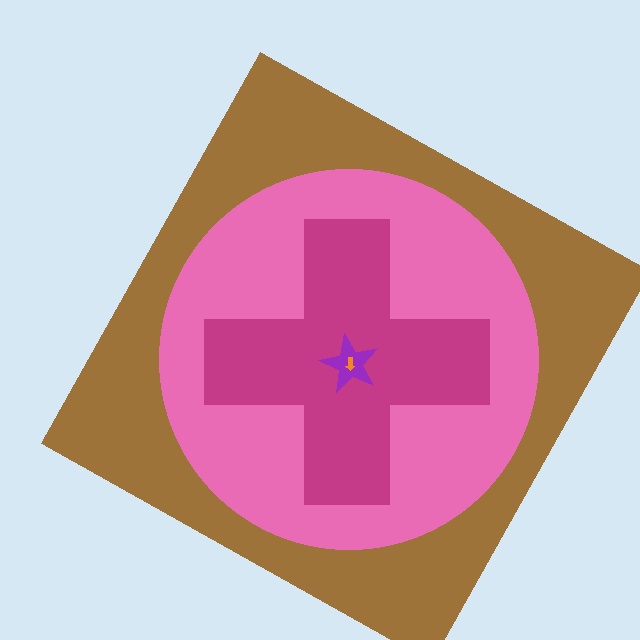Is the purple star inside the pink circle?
Yes.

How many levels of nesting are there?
5.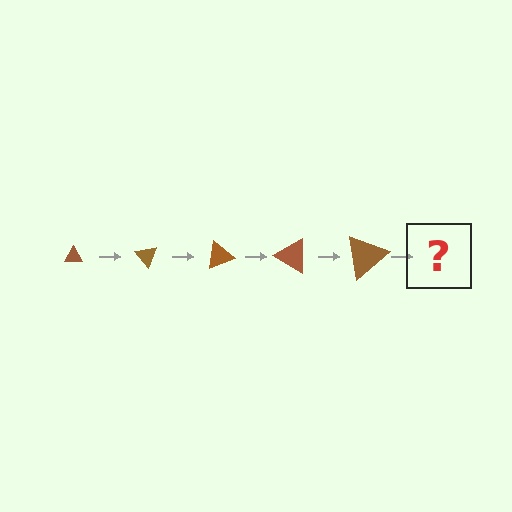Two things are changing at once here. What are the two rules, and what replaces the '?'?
The two rules are that the triangle grows larger each step and it rotates 50 degrees each step. The '?' should be a triangle, larger than the previous one and rotated 250 degrees from the start.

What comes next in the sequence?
The next element should be a triangle, larger than the previous one and rotated 250 degrees from the start.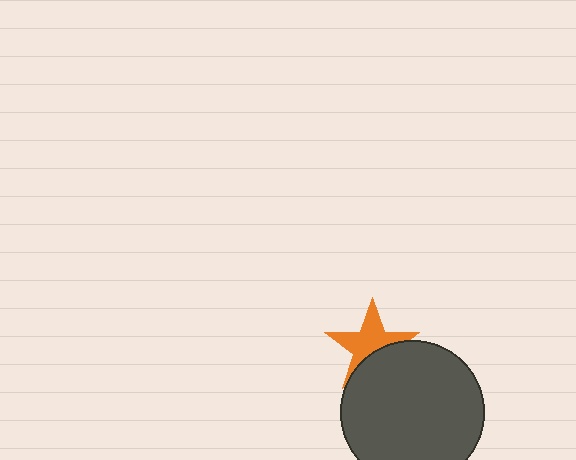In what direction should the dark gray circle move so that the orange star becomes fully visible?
The dark gray circle should move down. That is the shortest direction to clear the overlap and leave the orange star fully visible.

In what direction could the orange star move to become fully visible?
The orange star could move up. That would shift it out from behind the dark gray circle entirely.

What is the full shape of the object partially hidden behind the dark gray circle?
The partially hidden object is an orange star.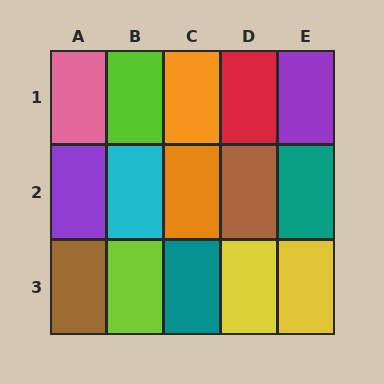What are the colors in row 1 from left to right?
Pink, lime, orange, red, purple.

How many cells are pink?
1 cell is pink.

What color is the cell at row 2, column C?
Orange.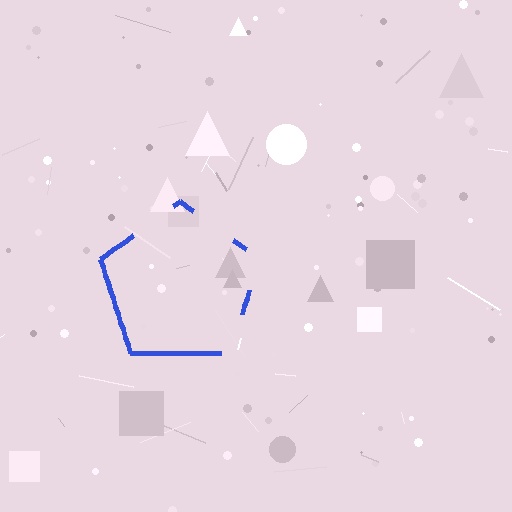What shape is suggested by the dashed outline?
The dashed outline suggests a pentagon.